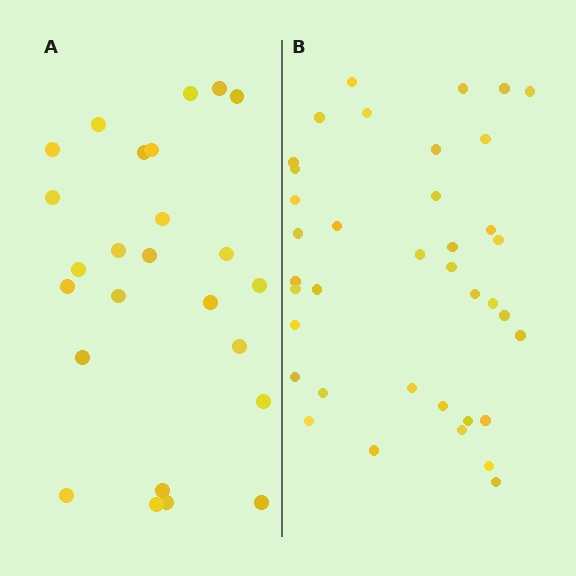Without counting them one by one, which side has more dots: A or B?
Region B (the right region) has more dots.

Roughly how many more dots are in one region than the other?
Region B has approximately 15 more dots than region A.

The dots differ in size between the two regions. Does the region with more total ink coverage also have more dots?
No. Region A has more total ink coverage because its dots are larger, but region B actually contains more individual dots. Total area can be misleading — the number of items is what matters here.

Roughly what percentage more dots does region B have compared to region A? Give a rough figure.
About 50% more.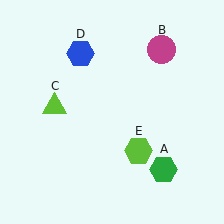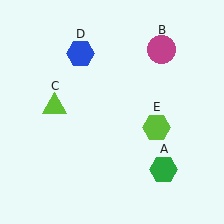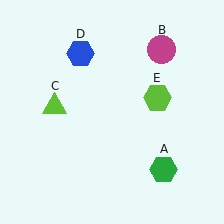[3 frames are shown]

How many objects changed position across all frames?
1 object changed position: lime hexagon (object E).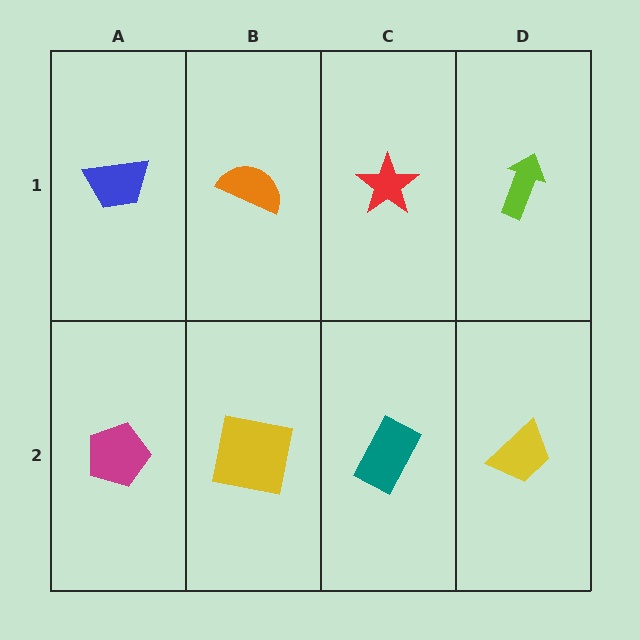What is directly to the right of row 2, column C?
A yellow trapezoid.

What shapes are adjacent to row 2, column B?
An orange semicircle (row 1, column B), a magenta pentagon (row 2, column A), a teal rectangle (row 2, column C).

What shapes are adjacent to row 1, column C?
A teal rectangle (row 2, column C), an orange semicircle (row 1, column B), a lime arrow (row 1, column D).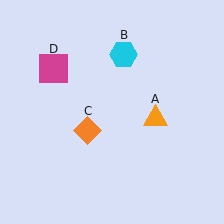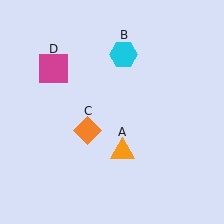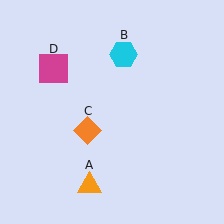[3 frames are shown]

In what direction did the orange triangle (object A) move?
The orange triangle (object A) moved down and to the left.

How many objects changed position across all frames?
1 object changed position: orange triangle (object A).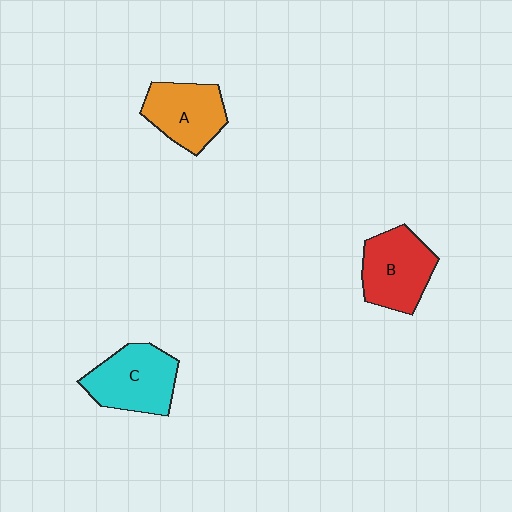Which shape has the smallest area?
Shape A (orange).